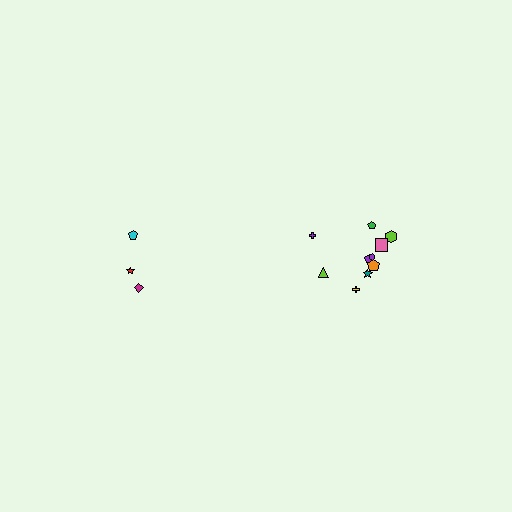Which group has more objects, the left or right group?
The right group.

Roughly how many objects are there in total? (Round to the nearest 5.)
Roughly 15 objects in total.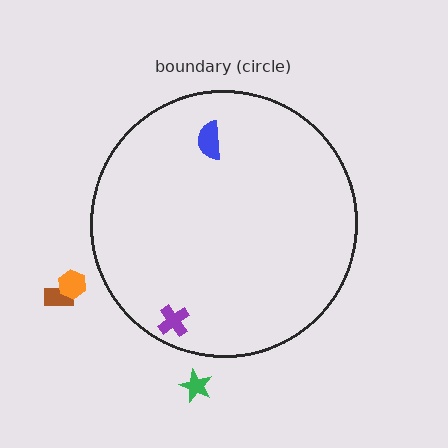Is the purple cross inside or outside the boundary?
Inside.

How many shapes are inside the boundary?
2 inside, 3 outside.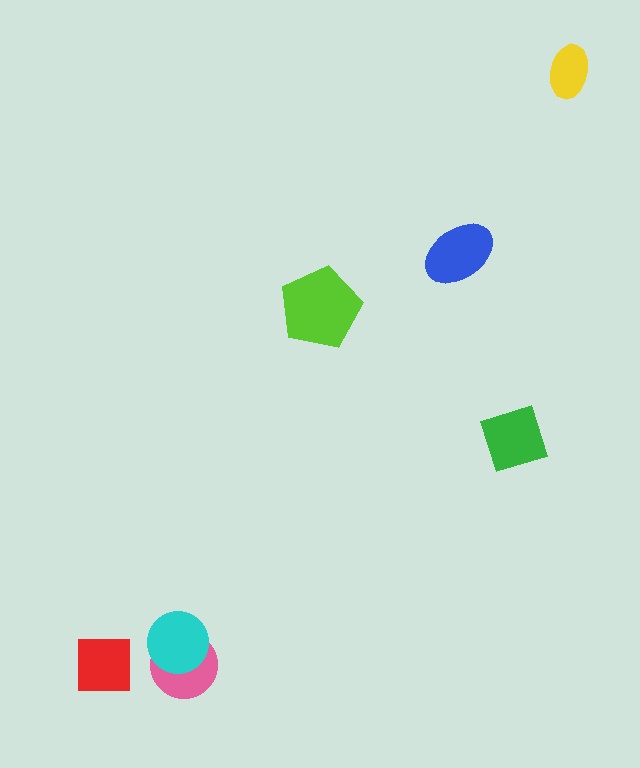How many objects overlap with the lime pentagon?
0 objects overlap with the lime pentagon.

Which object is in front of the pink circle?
The cyan circle is in front of the pink circle.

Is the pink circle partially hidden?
Yes, it is partially covered by another shape.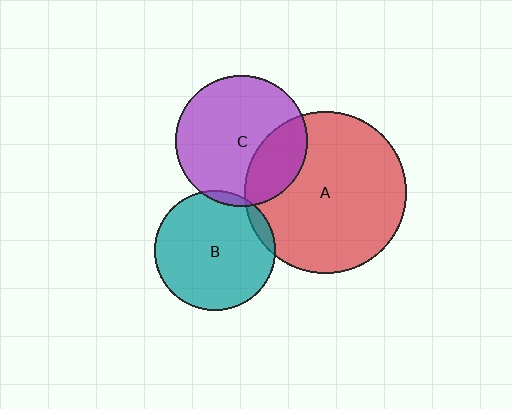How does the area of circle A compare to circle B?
Approximately 1.8 times.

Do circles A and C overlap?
Yes.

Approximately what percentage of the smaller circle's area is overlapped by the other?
Approximately 25%.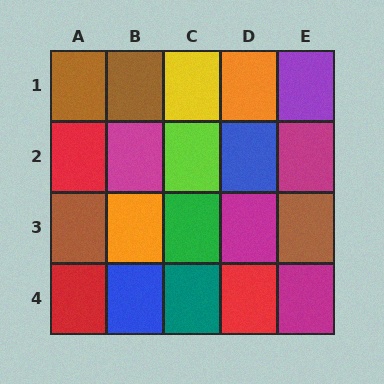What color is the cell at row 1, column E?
Purple.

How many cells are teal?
1 cell is teal.